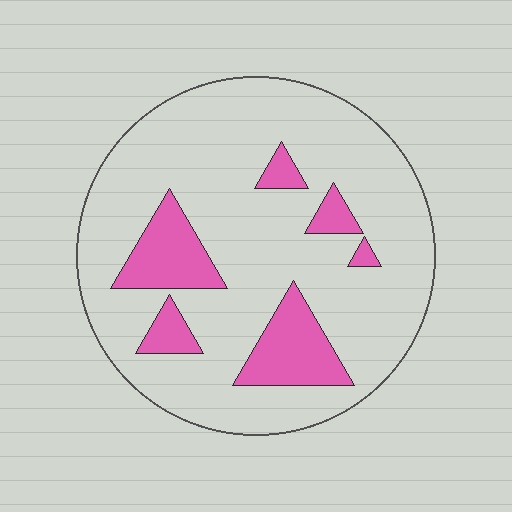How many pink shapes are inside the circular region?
6.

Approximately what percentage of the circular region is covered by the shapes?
Approximately 20%.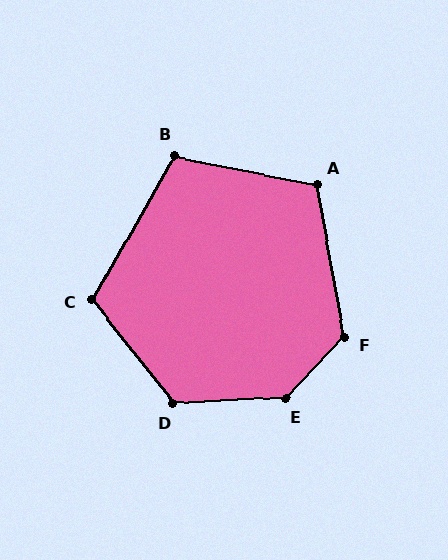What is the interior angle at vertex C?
Approximately 112 degrees (obtuse).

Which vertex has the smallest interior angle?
B, at approximately 108 degrees.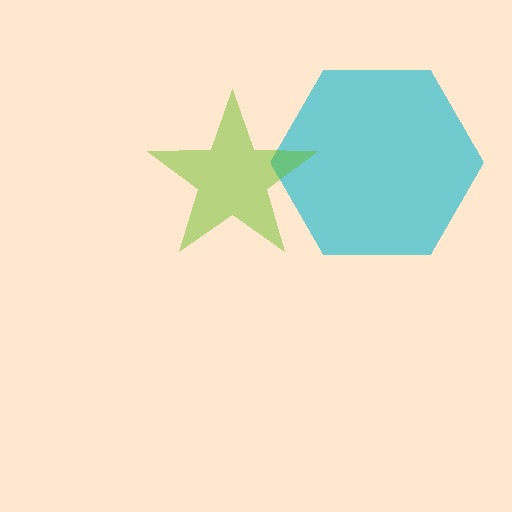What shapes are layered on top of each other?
The layered shapes are: a cyan hexagon, a lime star.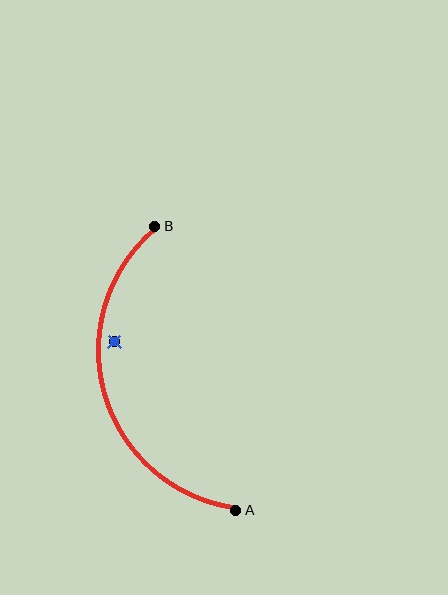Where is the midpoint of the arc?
The arc midpoint is the point on the curve farthest from the straight line joining A and B. It sits to the left of that line.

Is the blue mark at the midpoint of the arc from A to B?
No — the blue mark does not lie on the arc at all. It sits slightly inside the curve.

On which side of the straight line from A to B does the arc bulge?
The arc bulges to the left of the straight line connecting A and B.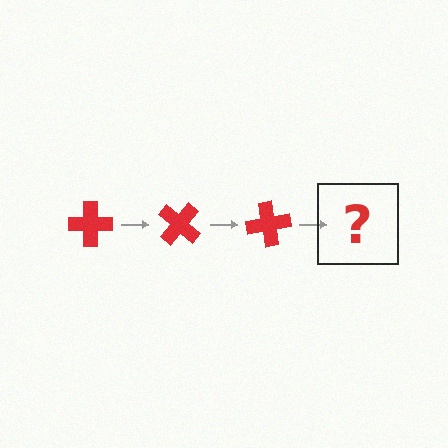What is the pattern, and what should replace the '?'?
The pattern is that the cross rotates 40 degrees each step. The '?' should be a red cross rotated 120 degrees.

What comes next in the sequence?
The next element should be a red cross rotated 120 degrees.